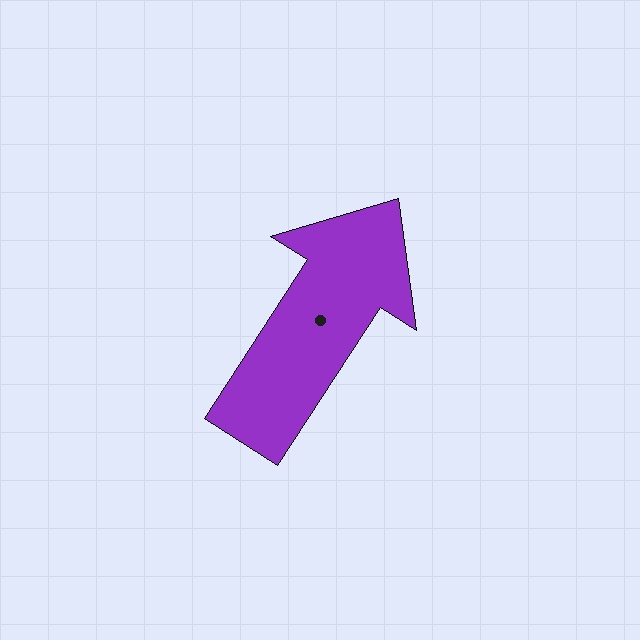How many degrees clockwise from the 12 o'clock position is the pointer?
Approximately 33 degrees.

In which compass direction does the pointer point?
Northeast.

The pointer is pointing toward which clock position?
Roughly 1 o'clock.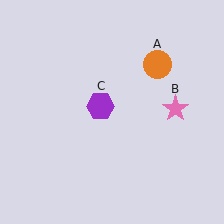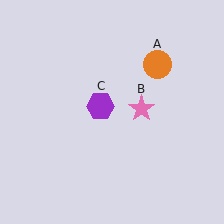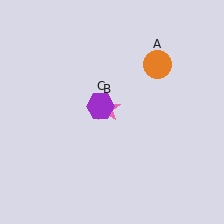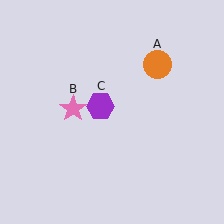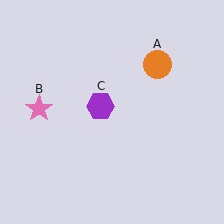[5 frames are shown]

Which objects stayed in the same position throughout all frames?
Orange circle (object A) and purple hexagon (object C) remained stationary.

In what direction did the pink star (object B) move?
The pink star (object B) moved left.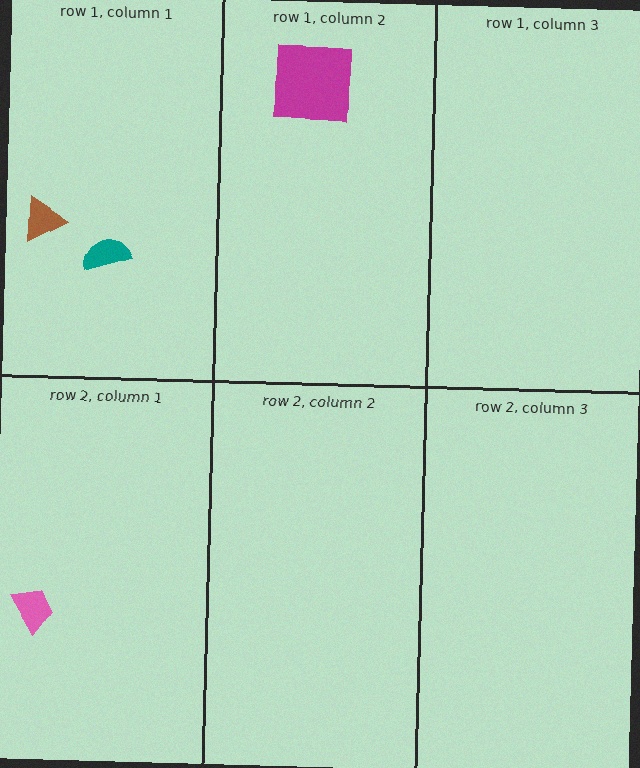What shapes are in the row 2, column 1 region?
The pink trapezoid.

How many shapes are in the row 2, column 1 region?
1.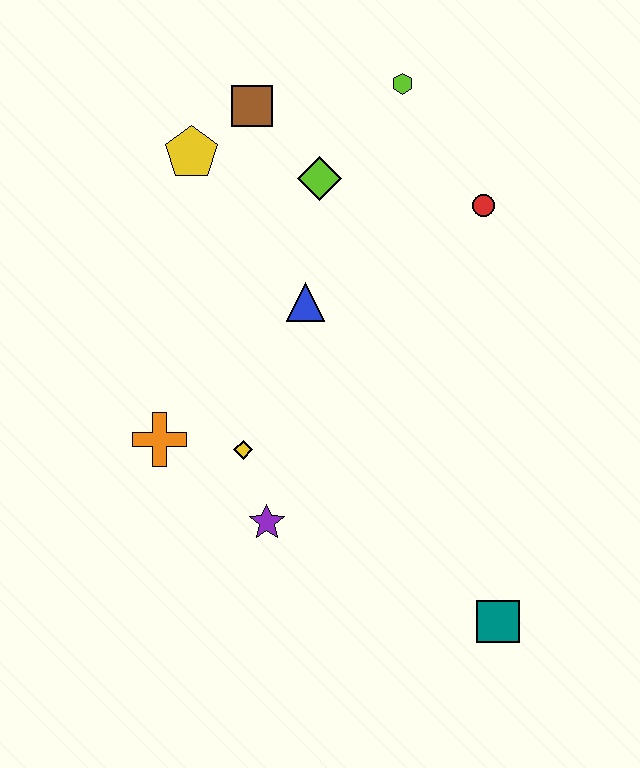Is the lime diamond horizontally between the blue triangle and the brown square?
No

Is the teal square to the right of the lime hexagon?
Yes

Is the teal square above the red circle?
No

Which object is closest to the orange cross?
The yellow diamond is closest to the orange cross.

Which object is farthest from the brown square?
The teal square is farthest from the brown square.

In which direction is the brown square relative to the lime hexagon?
The brown square is to the left of the lime hexagon.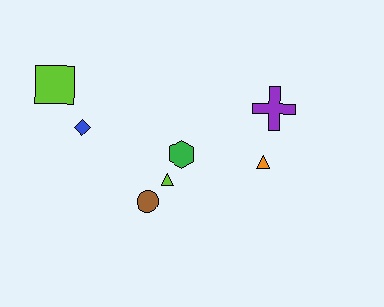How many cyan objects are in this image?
There are no cyan objects.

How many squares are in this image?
There is 1 square.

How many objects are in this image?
There are 7 objects.